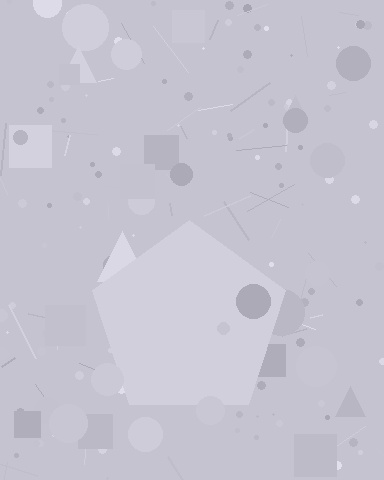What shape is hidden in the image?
A pentagon is hidden in the image.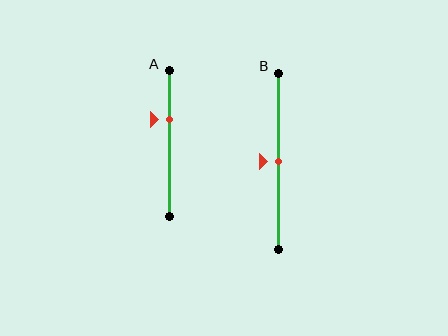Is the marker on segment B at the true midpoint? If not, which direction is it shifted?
Yes, the marker on segment B is at the true midpoint.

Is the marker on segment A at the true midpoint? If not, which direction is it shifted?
No, the marker on segment A is shifted upward by about 16% of the segment length.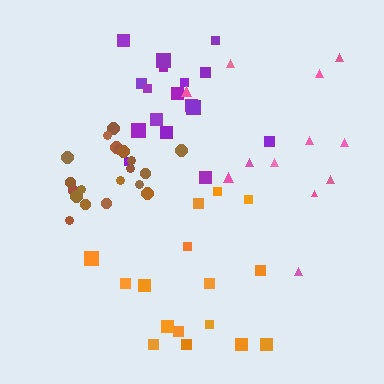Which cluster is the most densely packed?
Brown.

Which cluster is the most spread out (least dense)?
Pink.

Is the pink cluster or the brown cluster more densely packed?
Brown.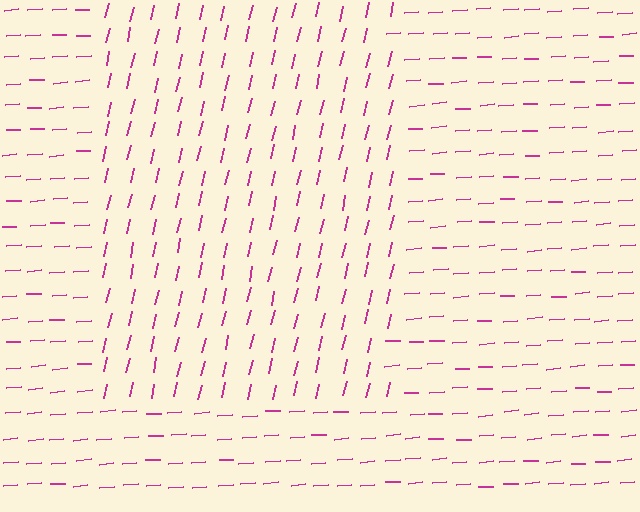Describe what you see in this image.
The image is filled with small magenta line segments. A rectangle region in the image has lines oriented differently from the surrounding lines, creating a visible texture boundary.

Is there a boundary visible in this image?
Yes, there is a texture boundary formed by a change in line orientation.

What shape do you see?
I see a rectangle.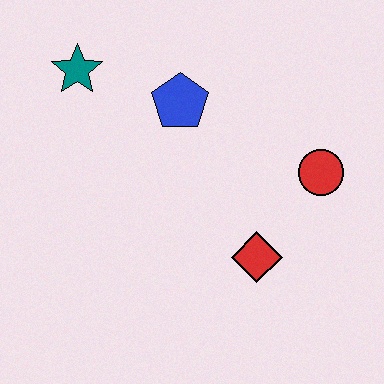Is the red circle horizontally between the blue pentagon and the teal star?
No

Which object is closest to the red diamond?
The red circle is closest to the red diamond.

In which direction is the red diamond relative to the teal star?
The red diamond is below the teal star.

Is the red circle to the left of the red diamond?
No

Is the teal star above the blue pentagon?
Yes